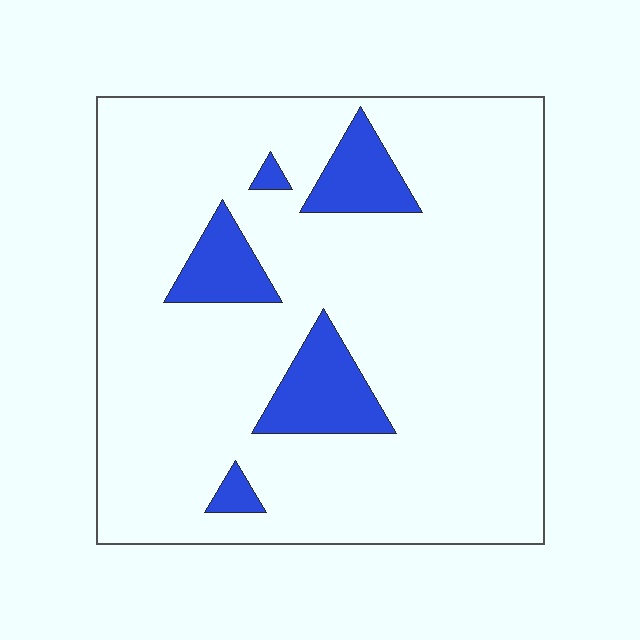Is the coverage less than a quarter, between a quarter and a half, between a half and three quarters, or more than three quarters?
Less than a quarter.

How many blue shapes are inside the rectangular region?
5.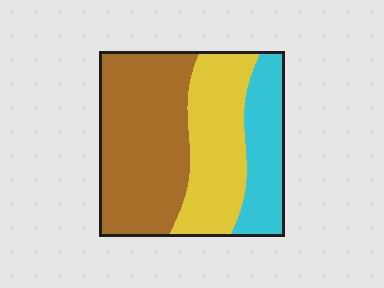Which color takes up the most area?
Brown, at roughly 45%.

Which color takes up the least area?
Cyan, at roughly 20%.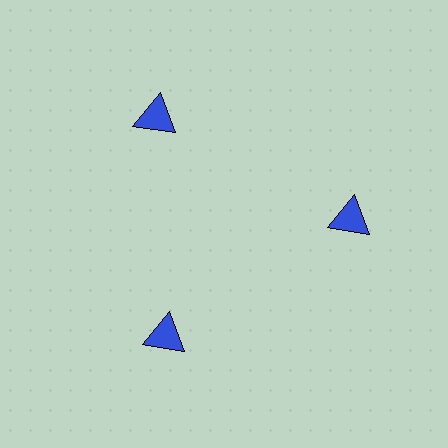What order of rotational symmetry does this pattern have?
This pattern has 3-fold rotational symmetry.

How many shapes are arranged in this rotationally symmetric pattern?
There are 3 shapes, arranged in 3 groups of 1.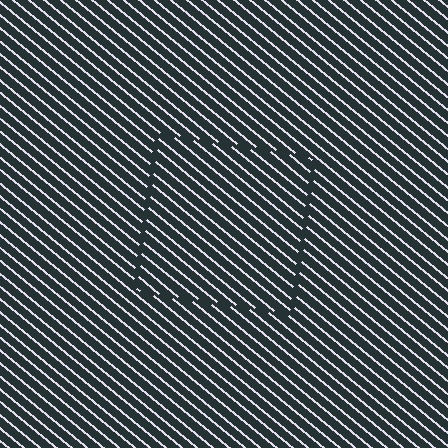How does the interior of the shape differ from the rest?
The interior of the shape contains the same grating, shifted by half a period — the contour is defined by the phase discontinuity where line-ends from the inner and outer gratings abut.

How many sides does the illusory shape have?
4 sides — the line-ends trace a square.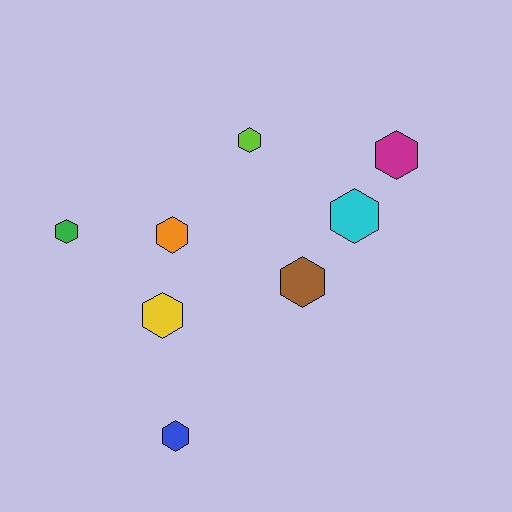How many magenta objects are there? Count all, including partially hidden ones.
There is 1 magenta object.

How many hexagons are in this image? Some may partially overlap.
There are 8 hexagons.